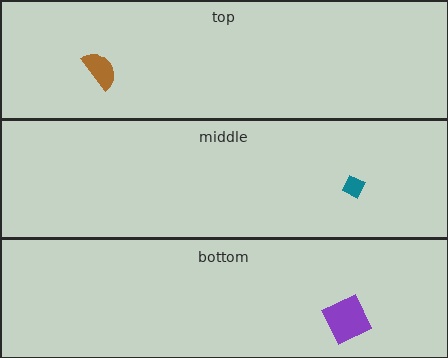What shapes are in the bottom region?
The purple square.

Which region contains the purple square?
The bottom region.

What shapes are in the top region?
The brown semicircle.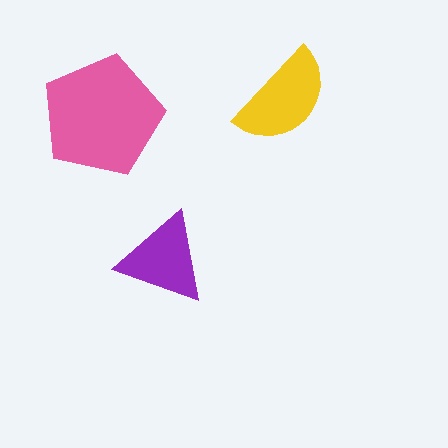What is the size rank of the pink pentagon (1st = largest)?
1st.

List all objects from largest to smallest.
The pink pentagon, the yellow semicircle, the purple triangle.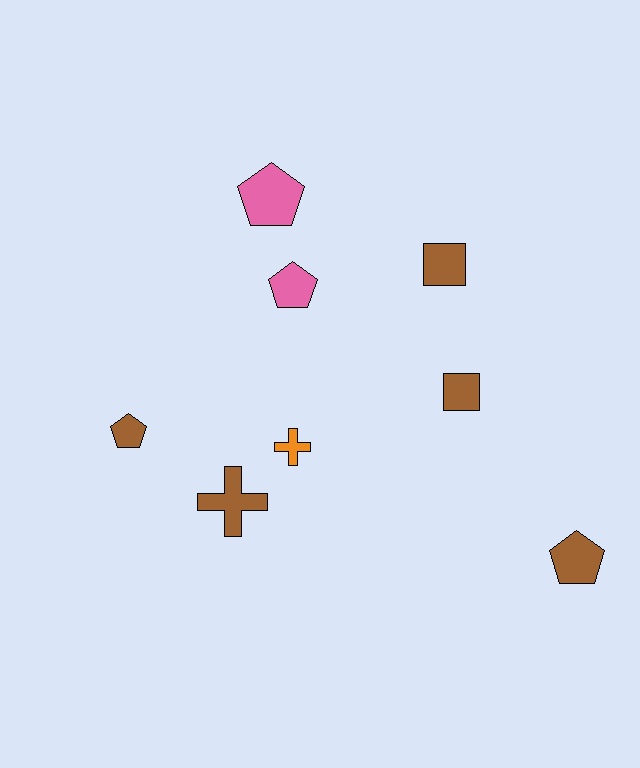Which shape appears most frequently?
Pentagon, with 4 objects.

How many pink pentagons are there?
There are 2 pink pentagons.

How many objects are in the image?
There are 8 objects.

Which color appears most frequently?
Brown, with 5 objects.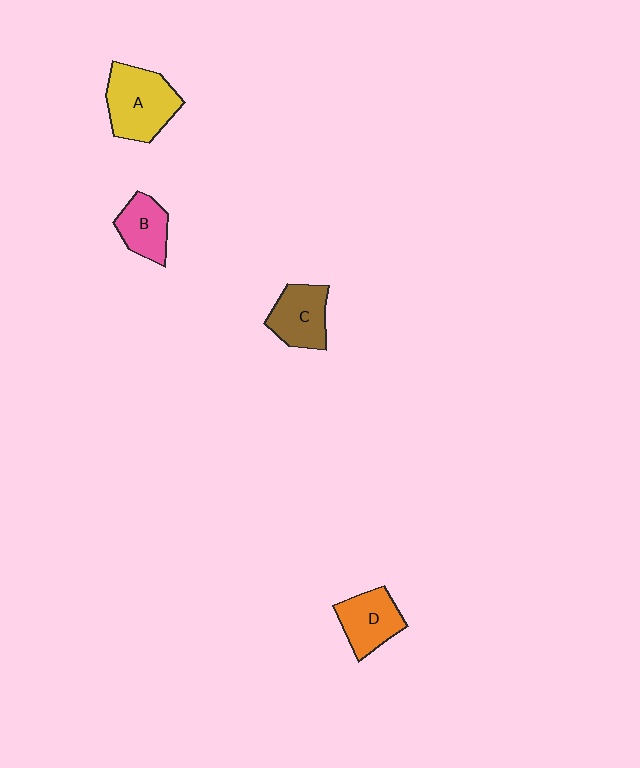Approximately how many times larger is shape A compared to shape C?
Approximately 1.3 times.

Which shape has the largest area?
Shape A (yellow).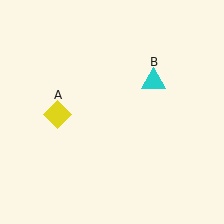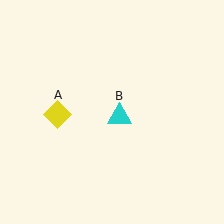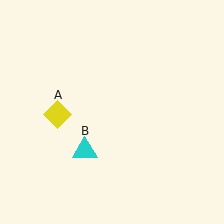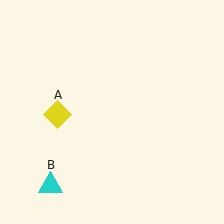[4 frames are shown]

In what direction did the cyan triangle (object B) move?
The cyan triangle (object B) moved down and to the left.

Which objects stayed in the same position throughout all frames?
Yellow diamond (object A) remained stationary.